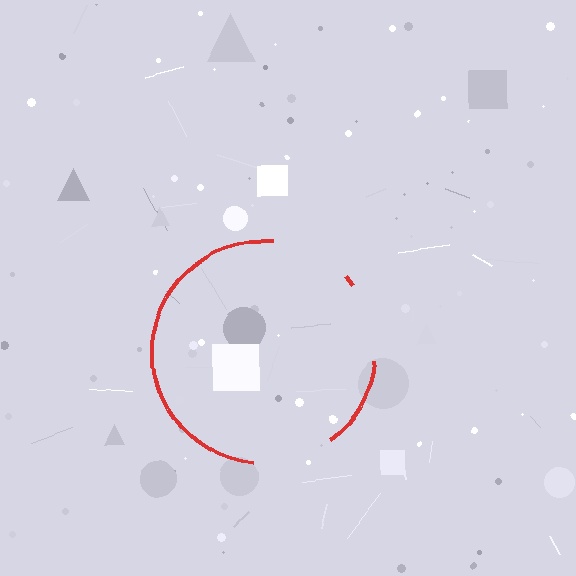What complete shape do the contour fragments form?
The contour fragments form a circle.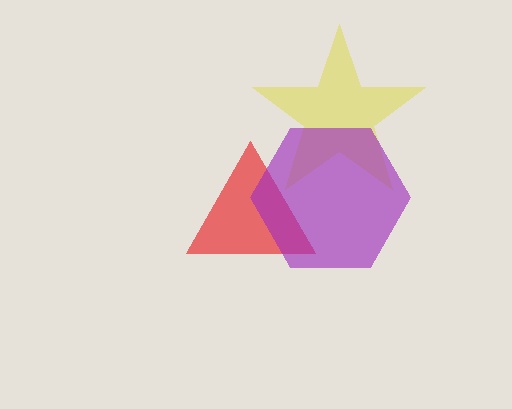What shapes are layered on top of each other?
The layered shapes are: a yellow star, a red triangle, a purple hexagon.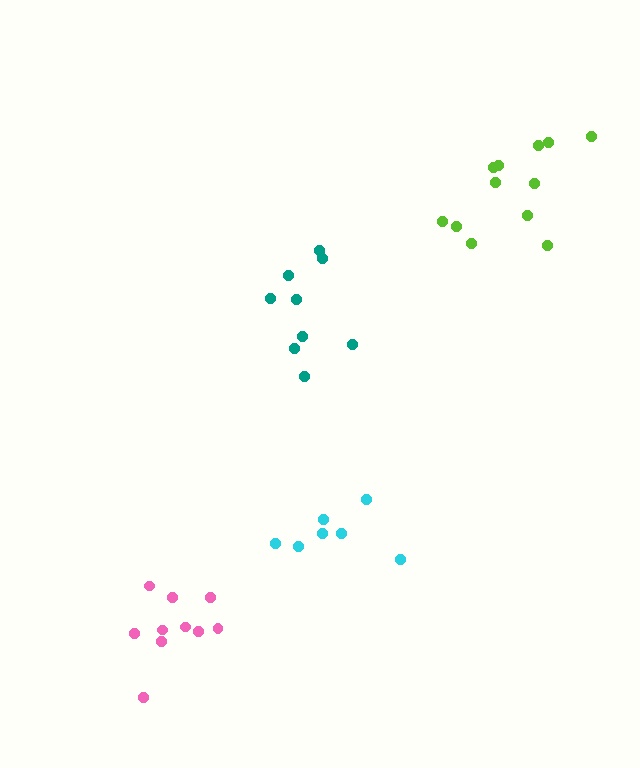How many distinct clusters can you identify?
There are 4 distinct clusters.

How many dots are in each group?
Group 1: 7 dots, Group 2: 9 dots, Group 3: 10 dots, Group 4: 12 dots (38 total).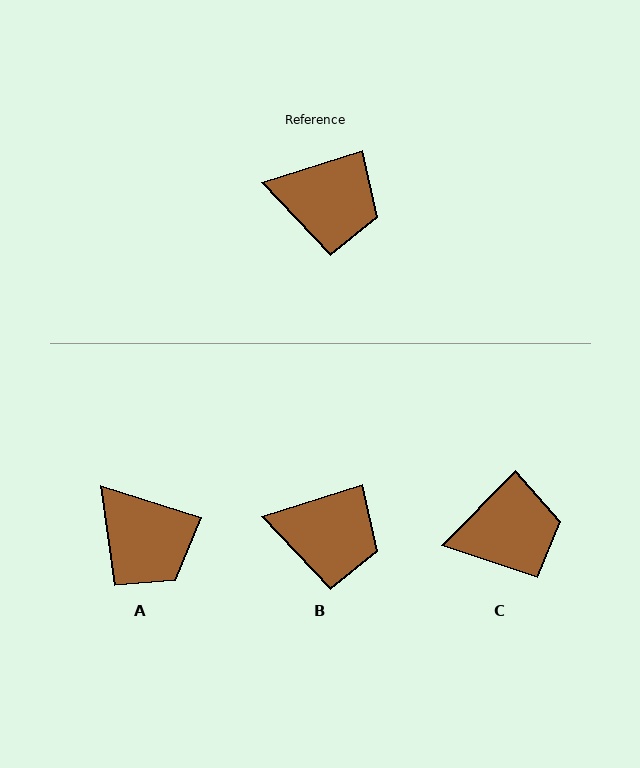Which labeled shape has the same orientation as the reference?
B.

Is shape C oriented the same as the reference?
No, it is off by about 28 degrees.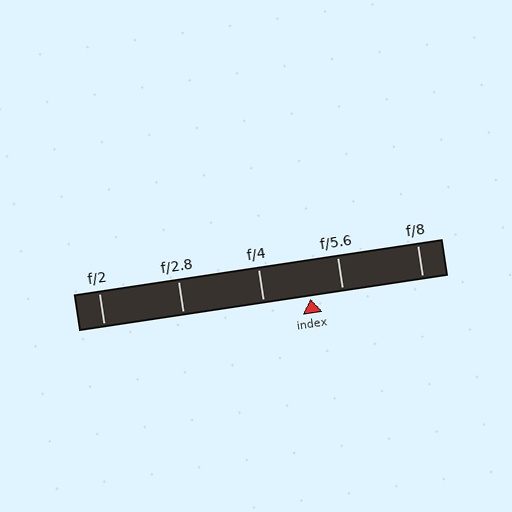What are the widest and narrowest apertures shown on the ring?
The widest aperture shown is f/2 and the narrowest is f/8.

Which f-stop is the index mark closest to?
The index mark is closest to f/5.6.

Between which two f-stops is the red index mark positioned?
The index mark is between f/4 and f/5.6.